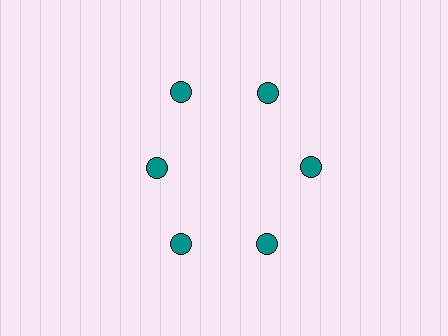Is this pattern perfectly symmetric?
No. The 6 teal circles are arranged in a ring, but one element near the 9 o'clock position is pulled inward toward the center, breaking the 6-fold rotational symmetry.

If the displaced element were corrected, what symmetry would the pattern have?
It would have 6-fold rotational symmetry — the pattern would map onto itself every 60 degrees.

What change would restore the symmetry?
The symmetry would be restored by moving it outward, back onto the ring so that all 6 circles sit at equal angles and equal distance from the center.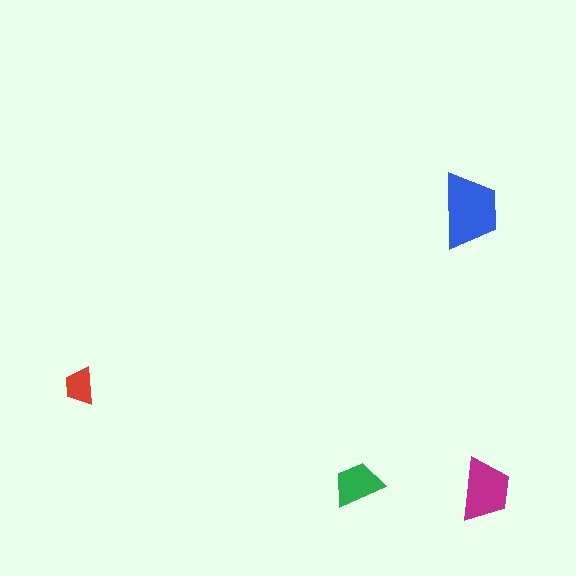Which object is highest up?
The blue trapezoid is topmost.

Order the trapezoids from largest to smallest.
the blue one, the magenta one, the green one, the red one.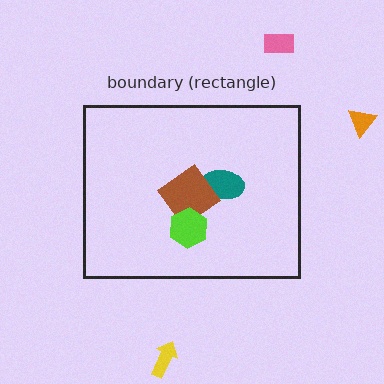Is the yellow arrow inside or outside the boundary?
Outside.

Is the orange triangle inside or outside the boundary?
Outside.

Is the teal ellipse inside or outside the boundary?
Inside.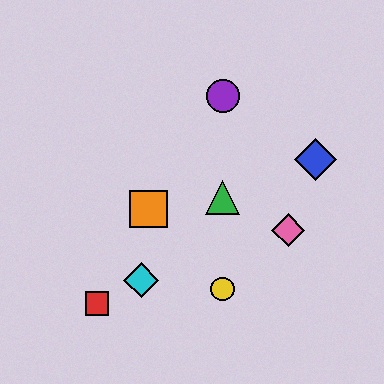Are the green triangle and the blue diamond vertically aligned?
No, the green triangle is at x≈223 and the blue diamond is at x≈315.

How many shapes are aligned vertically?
3 shapes (the green triangle, the yellow circle, the purple circle) are aligned vertically.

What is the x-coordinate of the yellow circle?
The yellow circle is at x≈223.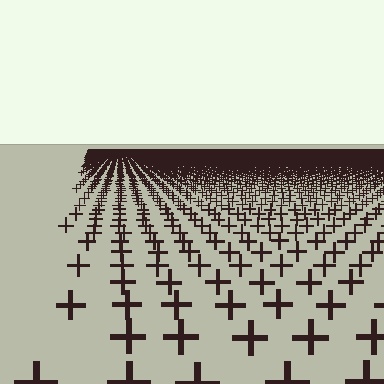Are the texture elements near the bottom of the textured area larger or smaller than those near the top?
Larger. Near the bottom, elements are closer to the viewer and appear at a bigger on-screen size.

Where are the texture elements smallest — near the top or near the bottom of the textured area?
Near the top.